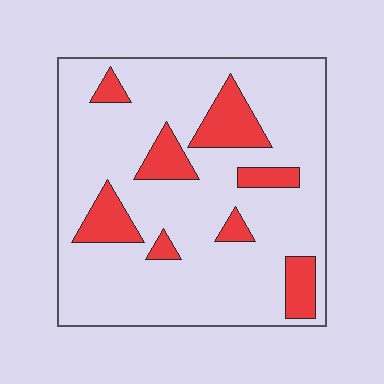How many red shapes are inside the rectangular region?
8.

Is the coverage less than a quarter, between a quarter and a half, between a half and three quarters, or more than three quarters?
Less than a quarter.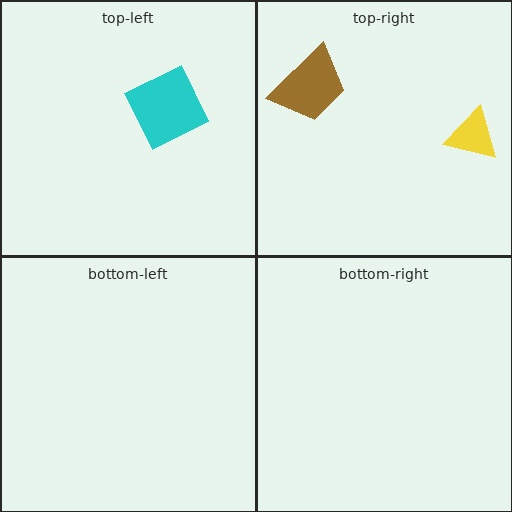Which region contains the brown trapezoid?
The top-right region.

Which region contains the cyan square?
The top-left region.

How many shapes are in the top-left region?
1.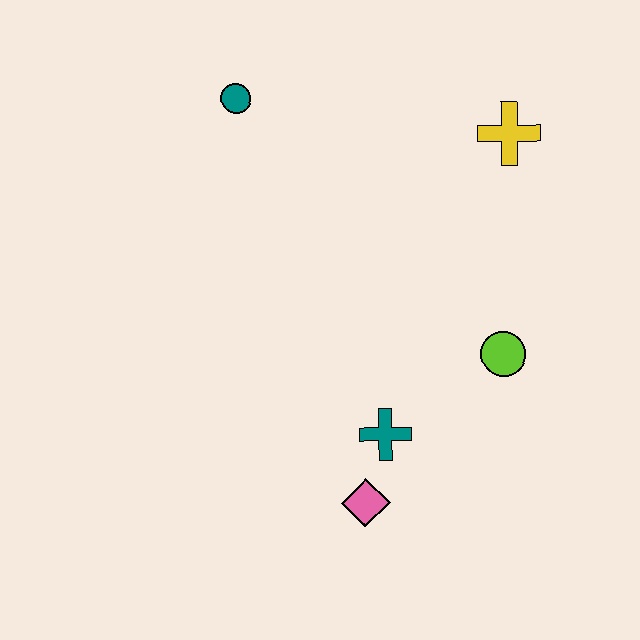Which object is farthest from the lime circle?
The teal circle is farthest from the lime circle.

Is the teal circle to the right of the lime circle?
No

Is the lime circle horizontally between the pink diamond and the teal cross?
No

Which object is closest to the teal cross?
The pink diamond is closest to the teal cross.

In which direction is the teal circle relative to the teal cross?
The teal circle is above the teal cross.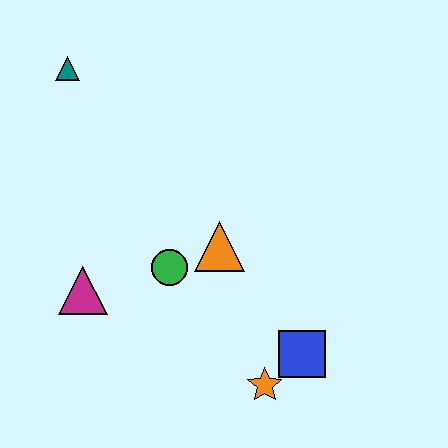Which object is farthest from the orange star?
The teal triangle is farthest from the orange star.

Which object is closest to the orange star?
The blue square is closest to the orange star.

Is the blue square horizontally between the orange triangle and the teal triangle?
No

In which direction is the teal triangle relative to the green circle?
The teal triangle is above the green circle.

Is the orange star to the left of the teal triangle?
No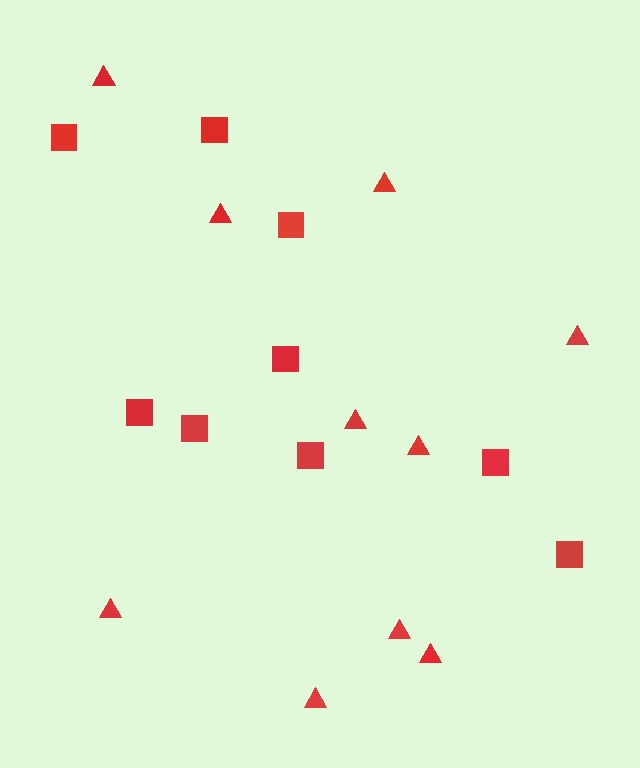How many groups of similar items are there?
There are 2 groups: one group of triangles (10) and one group of squares (9).